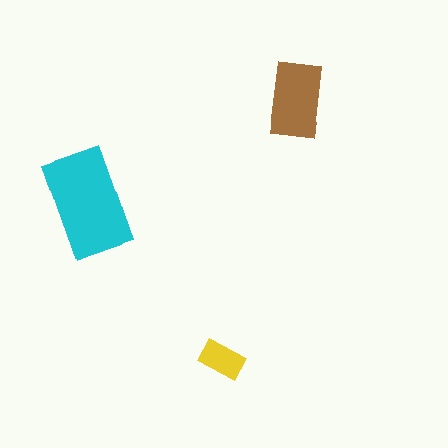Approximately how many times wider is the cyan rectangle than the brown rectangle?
About 1.5 times wider.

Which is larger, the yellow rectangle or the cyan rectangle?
The cyan one.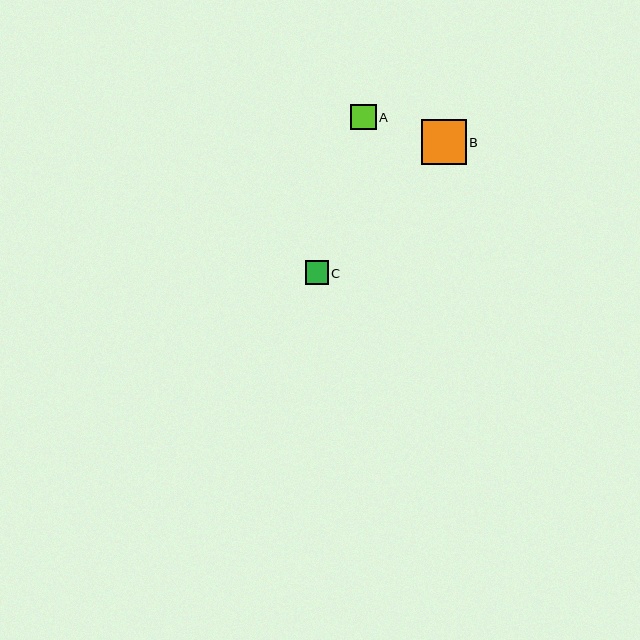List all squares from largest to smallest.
From largest to smallest: B, A, C.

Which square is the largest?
Square B is the largest with a size of approximately 45 pixels.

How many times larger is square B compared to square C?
Square B is approximately 1.9 times the size of square C.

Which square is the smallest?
Square C is the smallest with a size of approximately 23 pixels.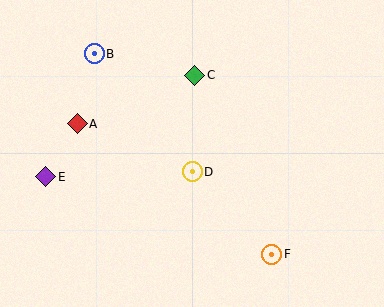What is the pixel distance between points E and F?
The distance between E and F is 239 pixels.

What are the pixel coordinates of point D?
Point D is at (192, 172).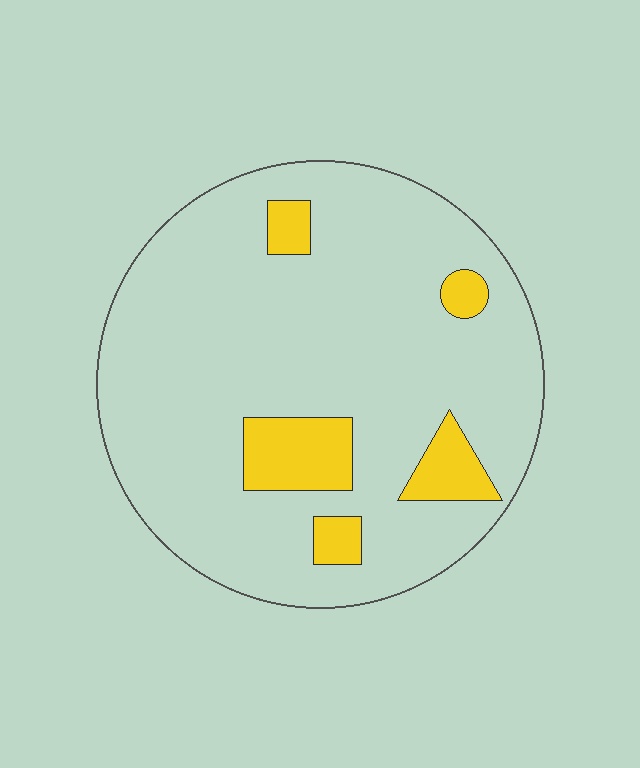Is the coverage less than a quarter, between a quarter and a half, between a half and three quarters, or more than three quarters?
Less than a quarter.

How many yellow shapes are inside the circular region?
5.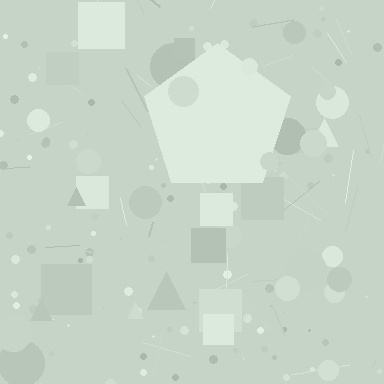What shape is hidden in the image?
A pentagon is hidden in the image.